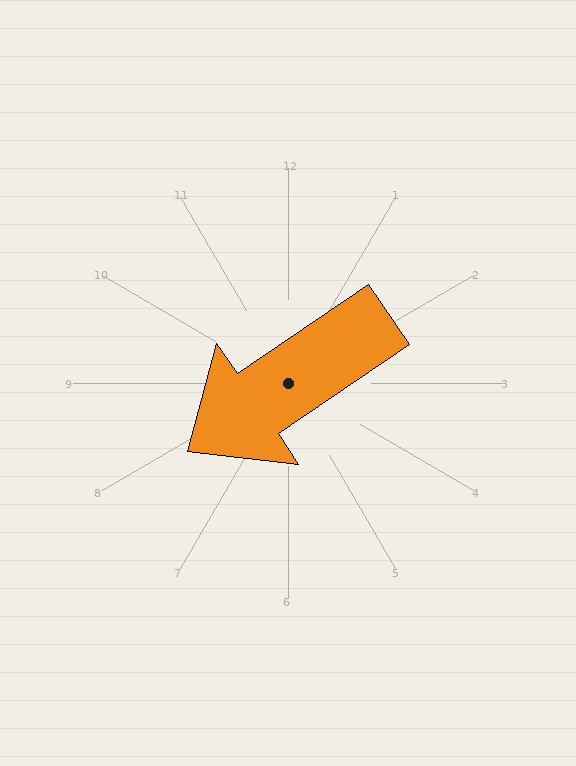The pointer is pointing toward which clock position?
Roughly 8 o'clock.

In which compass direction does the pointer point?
Southwest.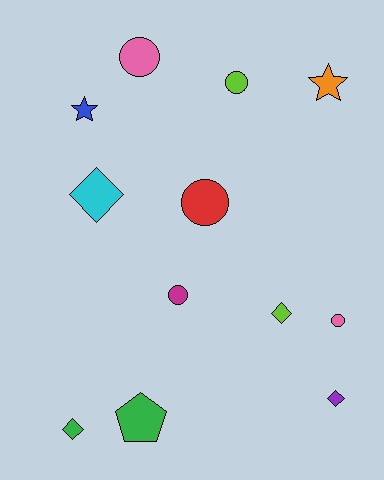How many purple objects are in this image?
There is 1 purple object.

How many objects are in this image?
There are 12 objects.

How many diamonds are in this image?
There are 4 diamonds.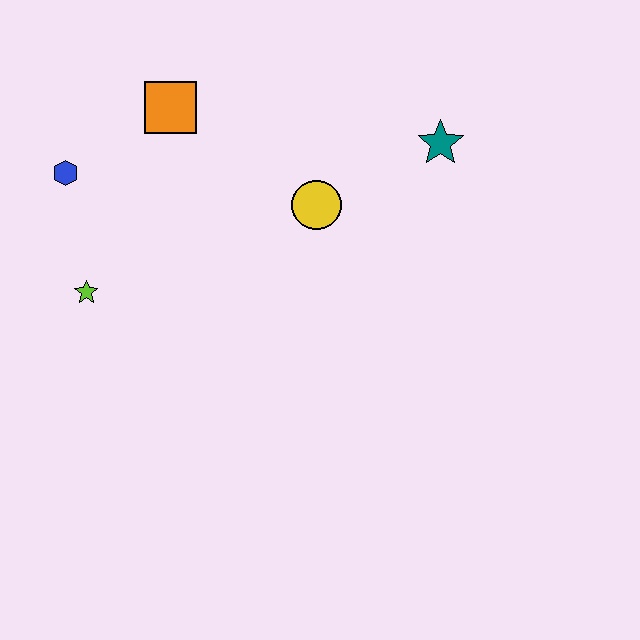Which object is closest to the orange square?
The blue hexagon is closest to the orange square.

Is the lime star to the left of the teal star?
Yes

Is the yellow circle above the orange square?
No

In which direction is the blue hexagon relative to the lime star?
The blue hexagon is above the lime star.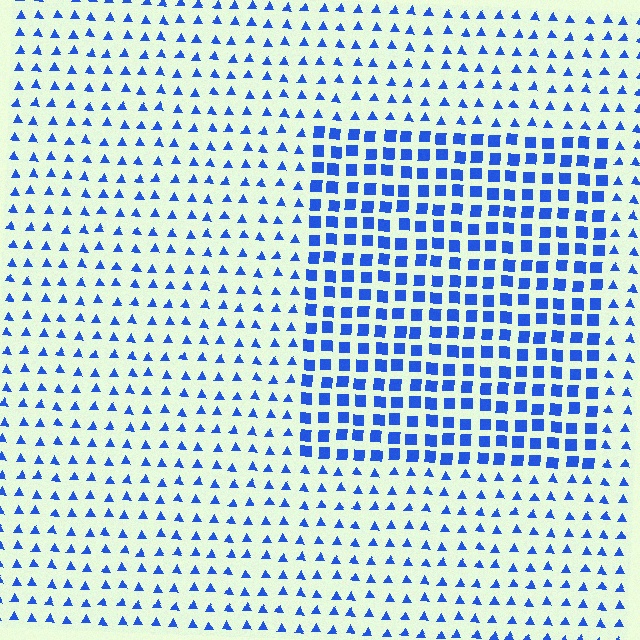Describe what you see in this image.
The image is filled with small blue elements arranged in a uniform grid. A rectangle-shaped region contains squares, while the surrounding area contains triangles. The boundary is defined purely by the change in element shape.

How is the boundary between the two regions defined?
The boundary is defined by a change in element shape: squares inside vs. triangles outside. All elements share the same color and spacing.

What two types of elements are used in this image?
The image uses squares inside the rectangle region and triangles outside it.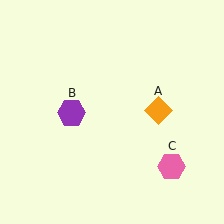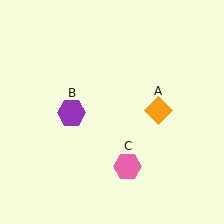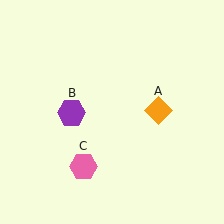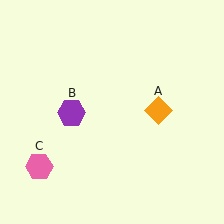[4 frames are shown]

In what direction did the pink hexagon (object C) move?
The pink hexagon (object C) moved left.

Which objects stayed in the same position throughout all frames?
Orange diamond (object A) and purple hexagon (object B) remained stationary.